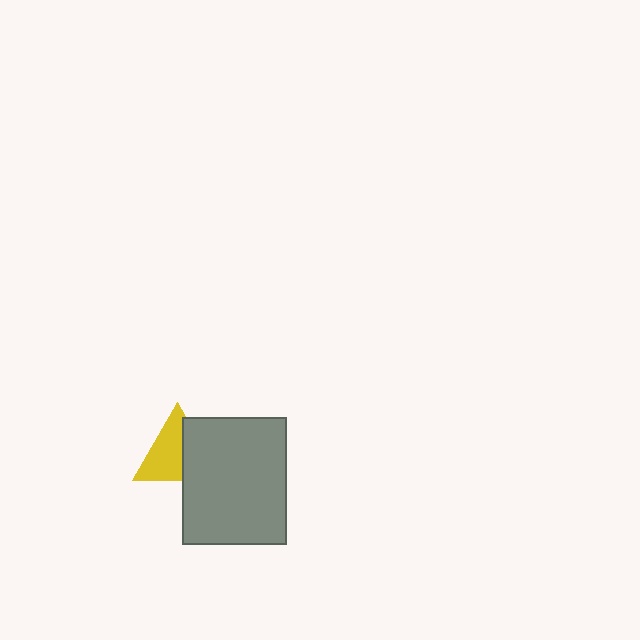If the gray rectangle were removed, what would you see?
You would see the complete yellow triangle.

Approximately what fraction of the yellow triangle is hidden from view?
Roughly 41% of the yellow triangle is hidden behind the gray rectangle.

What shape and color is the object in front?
The object in front is a gray rectangle.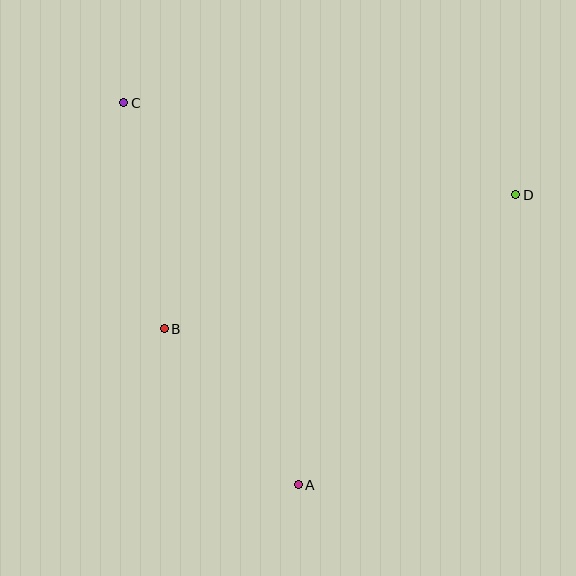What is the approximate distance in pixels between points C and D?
The distance between C and D is approximately 403 pixels.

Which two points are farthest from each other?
Points A and C are farthest from each other.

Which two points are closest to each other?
Points A and B are closest to each other.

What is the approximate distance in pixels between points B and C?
The distance between B and C is approximately 229 pixels.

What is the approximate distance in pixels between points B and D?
The distance between B and D is approximately 376 pixels.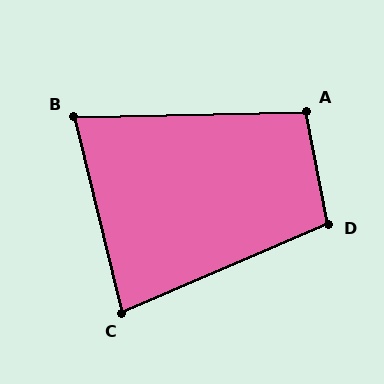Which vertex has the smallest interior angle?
B, at approximately 78 degrees.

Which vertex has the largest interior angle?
D, at approximately 102 degrees.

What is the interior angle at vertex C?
Approximately 80 degrees (acute).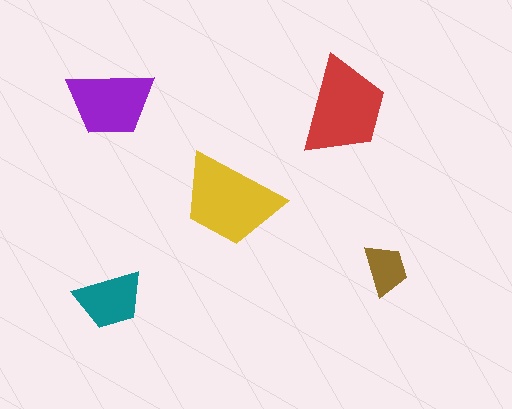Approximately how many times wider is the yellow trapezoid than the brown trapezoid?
About 2 times wider.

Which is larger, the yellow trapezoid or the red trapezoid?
The yellow one.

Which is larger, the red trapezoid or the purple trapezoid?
The red one.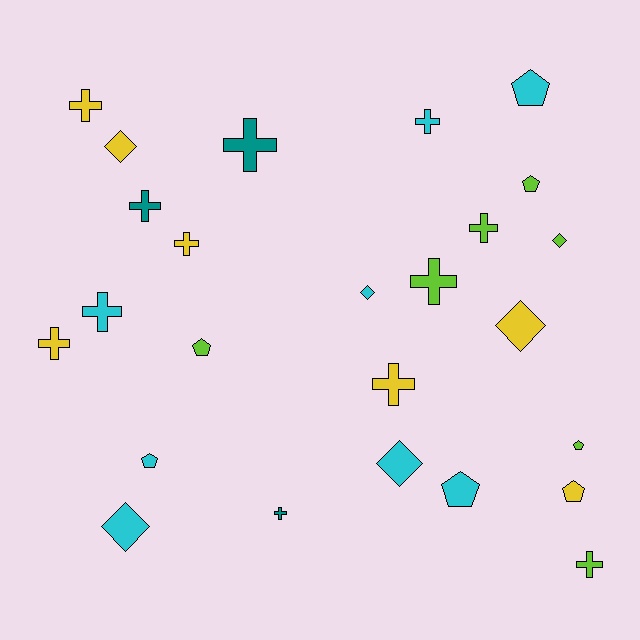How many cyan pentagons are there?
There are 3 cyan pentagons.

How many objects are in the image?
There are 25 objects.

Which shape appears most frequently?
Cross, with 12 objects.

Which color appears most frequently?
Cyan, with 8 objects.